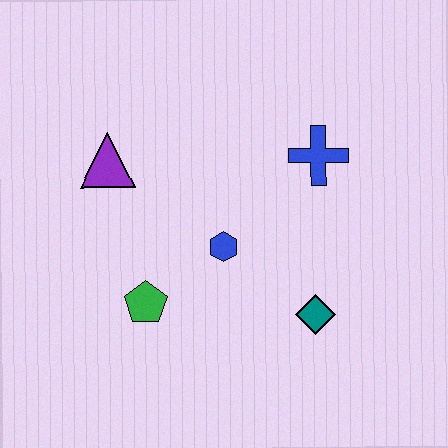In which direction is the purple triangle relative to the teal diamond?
The purple triangle is to the left of the teal diamond.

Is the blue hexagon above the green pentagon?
Yes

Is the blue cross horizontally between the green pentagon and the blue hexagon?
No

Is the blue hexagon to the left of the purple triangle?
No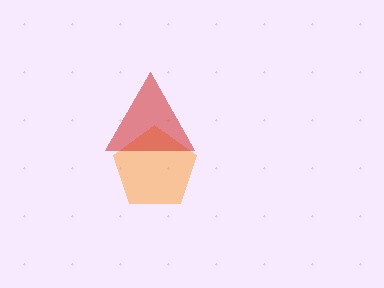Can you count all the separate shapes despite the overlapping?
Yes, there are 2 separate shapes.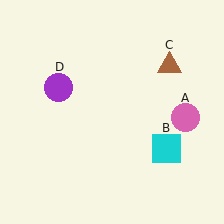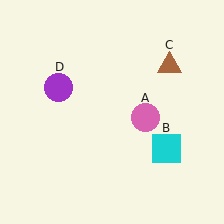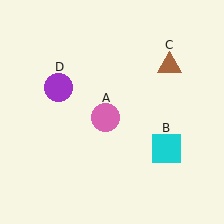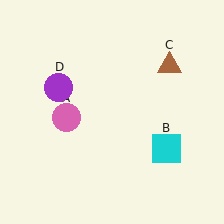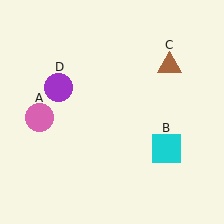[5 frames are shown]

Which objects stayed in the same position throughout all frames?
Cyan square (object B) and brown triangle (object C) and purple circle (object D) remained stationary.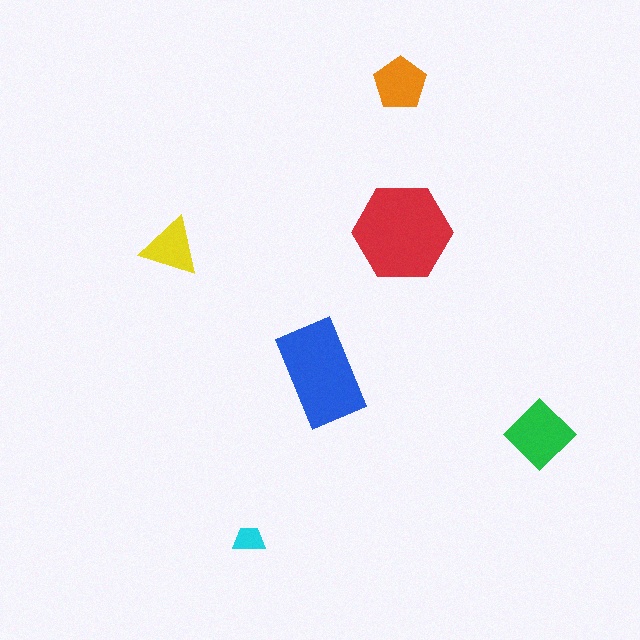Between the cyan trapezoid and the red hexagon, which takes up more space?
The red hexagon.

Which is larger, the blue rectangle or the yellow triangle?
The blue rectangle.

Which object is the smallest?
The cyan trapezoid.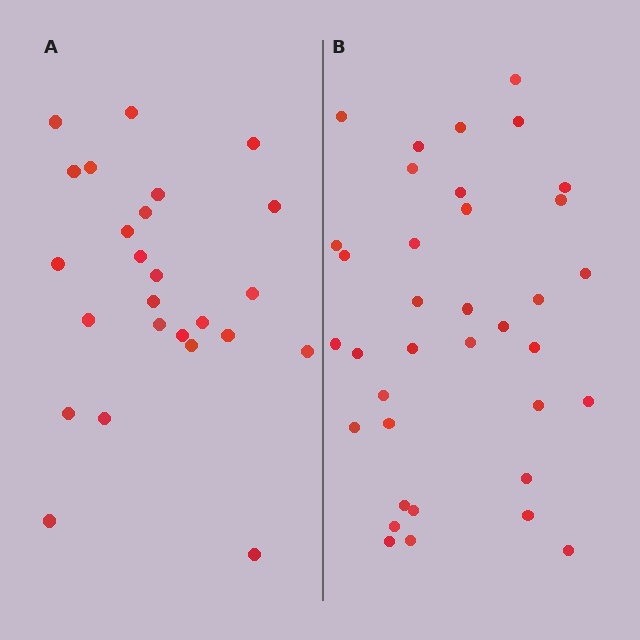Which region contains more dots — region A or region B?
Region B (the right region) has more dots.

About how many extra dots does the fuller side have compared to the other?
Region B has roughly 12 or so more dots than region A.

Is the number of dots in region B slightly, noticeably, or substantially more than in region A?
Region B has noticeably more, but not dramatically so. The ratio is roughly 1.4 to 1.